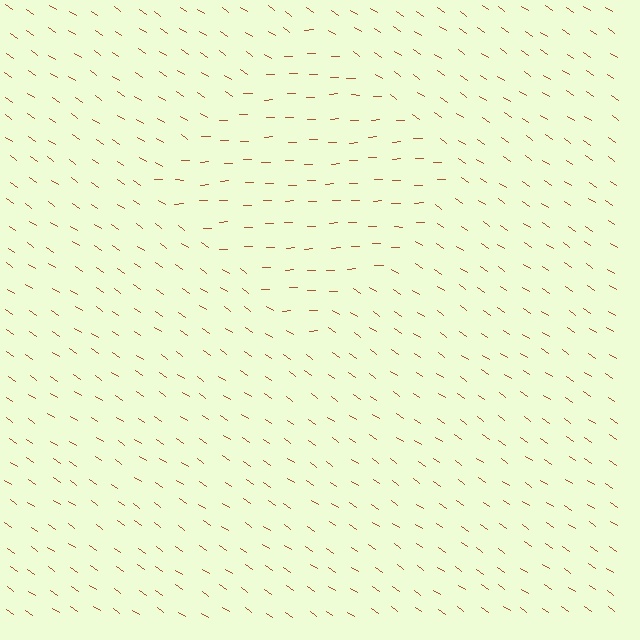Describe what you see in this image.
The image is filled with small brown line segments. A diamond region in the image has lines oriented differently from the surrounding lines, creating a visible texture boundary.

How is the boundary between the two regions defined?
The boundary is defined purely by a change in line orientation (approximately 36 degrees difference). All lines are the same color and thickness.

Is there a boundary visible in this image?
Yes, there is a texture boundary formed by a change in line orientation.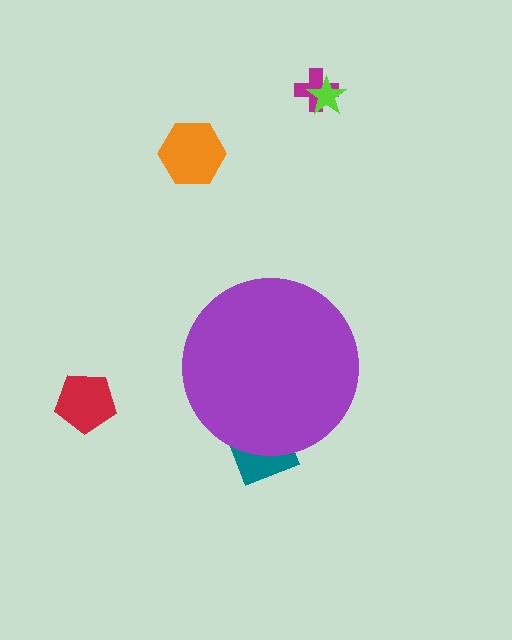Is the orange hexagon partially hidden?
No, the orange hexagon is fully visible.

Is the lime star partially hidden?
No, the lime star is fully visible.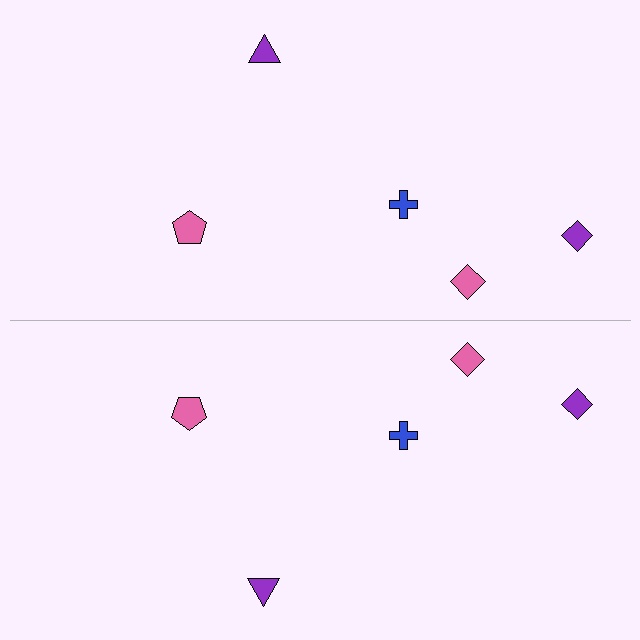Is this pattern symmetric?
Yes, this pattern has bilateral (reflection) symmetry.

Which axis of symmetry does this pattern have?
The pattern has a horizontal axis of symmetry running through the center of the image.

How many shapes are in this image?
There are 10 shapes in this image.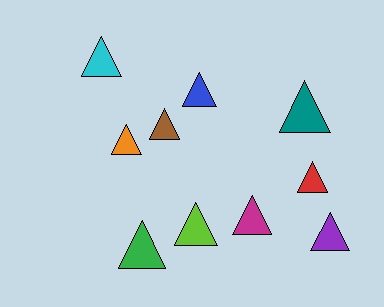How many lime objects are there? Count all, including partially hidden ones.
There is 1 lime object.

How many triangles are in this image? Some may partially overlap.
There are 10 triangles.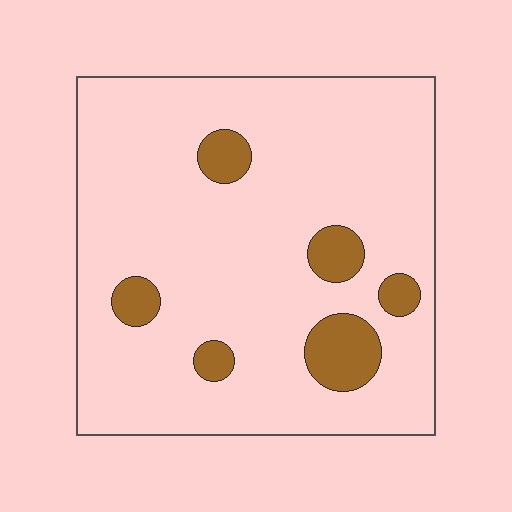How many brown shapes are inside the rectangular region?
6.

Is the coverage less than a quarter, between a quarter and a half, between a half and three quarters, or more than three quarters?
Less than a quarter.